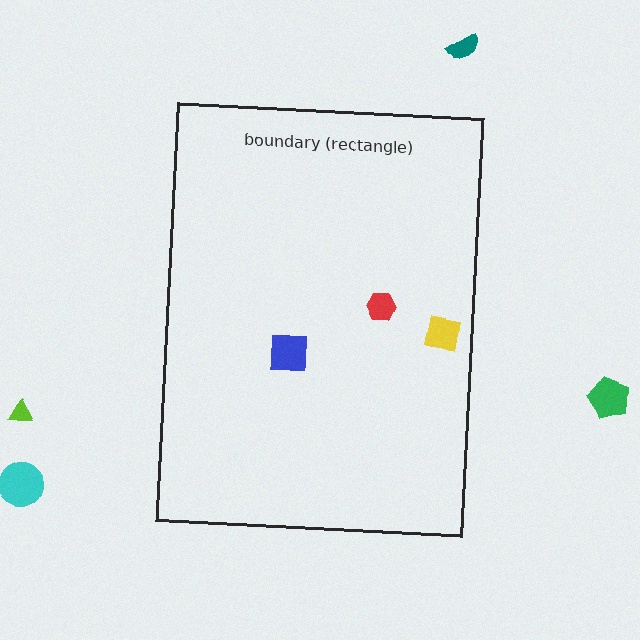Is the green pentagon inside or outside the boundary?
Outside.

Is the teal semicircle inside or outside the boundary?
Outside.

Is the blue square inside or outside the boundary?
Inside.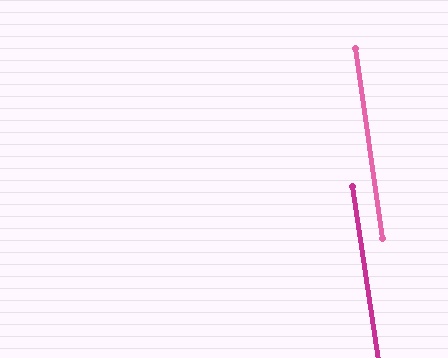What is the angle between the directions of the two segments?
Approximately 1 degree.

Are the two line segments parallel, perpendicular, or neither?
Parallel — their directions differ by only 0.6°.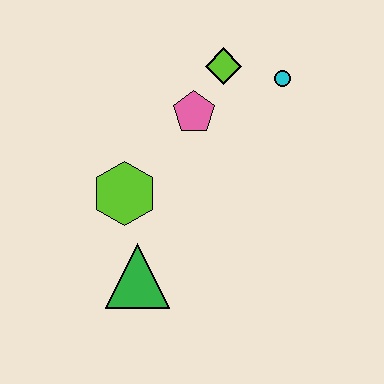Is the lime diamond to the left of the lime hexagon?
No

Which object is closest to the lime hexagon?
The green triangle is closest to the lime hexagon.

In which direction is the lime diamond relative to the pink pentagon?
The lime diamond is above the pink pentagon.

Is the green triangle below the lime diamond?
Yes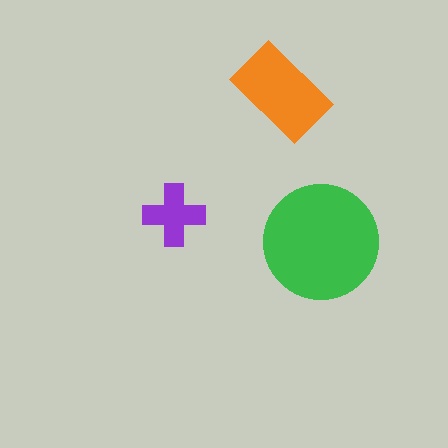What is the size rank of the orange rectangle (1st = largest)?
2nd.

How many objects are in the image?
There are 3 objects in the image.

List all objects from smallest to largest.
The purple cross, the orange rectangle, the green circle.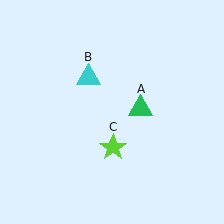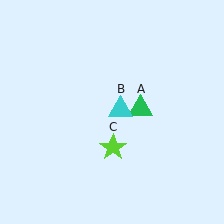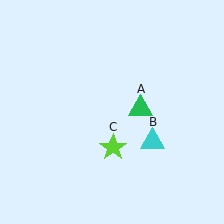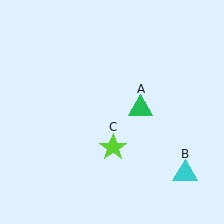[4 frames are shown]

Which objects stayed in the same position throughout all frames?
Green triangle (object A) and lime star (object C) remained stationary.